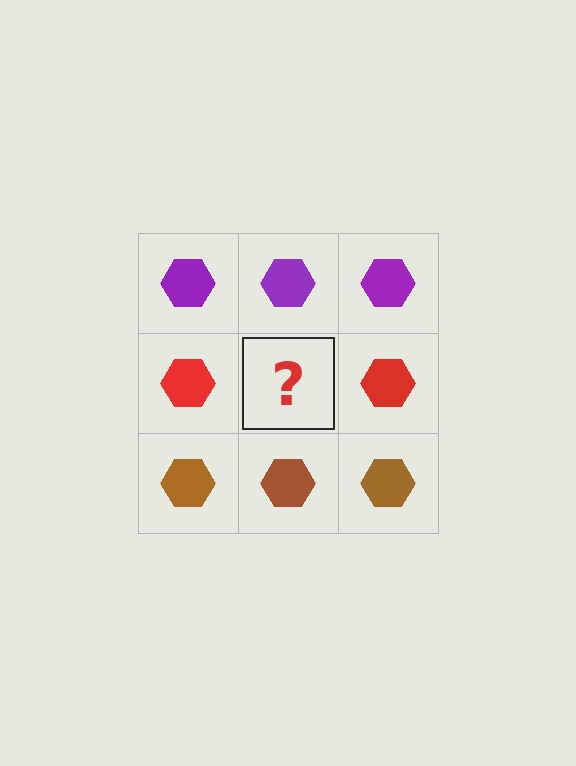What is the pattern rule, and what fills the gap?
The rule is that each row has a consistent color. The gap should be filled with a red hexagon.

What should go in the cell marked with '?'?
The missing cell should contain a red hexagon.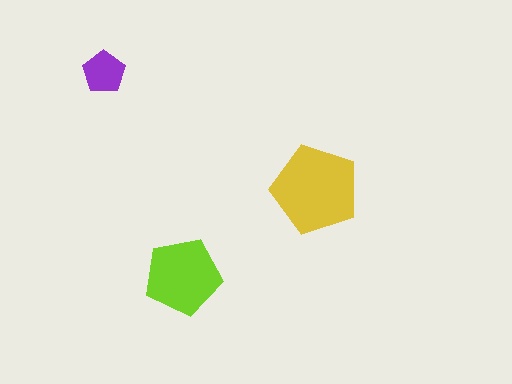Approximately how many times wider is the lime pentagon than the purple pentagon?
About 2 times wider.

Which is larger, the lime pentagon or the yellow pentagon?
The yellow one.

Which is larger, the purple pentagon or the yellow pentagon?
The yellow one.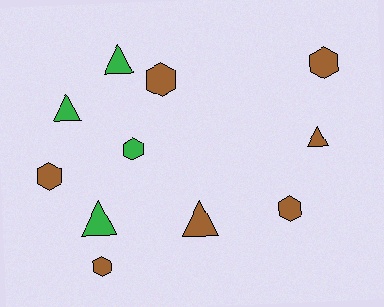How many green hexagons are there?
There is 1 green hexagon.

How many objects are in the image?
There are 11 objects.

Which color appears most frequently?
Brown, with 7 objects.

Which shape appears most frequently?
Hexagon, with 6 objects.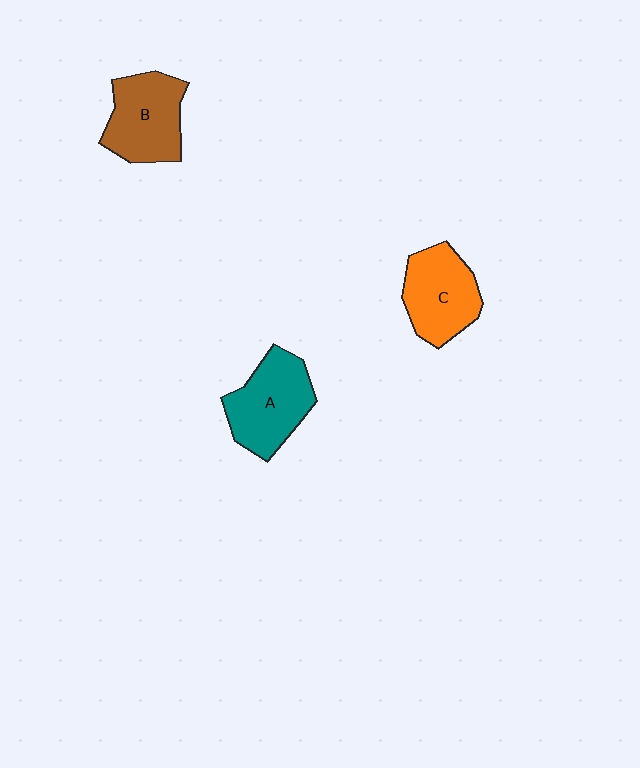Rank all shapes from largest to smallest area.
From largest to smallest: A (teal), B (brown), C (orange).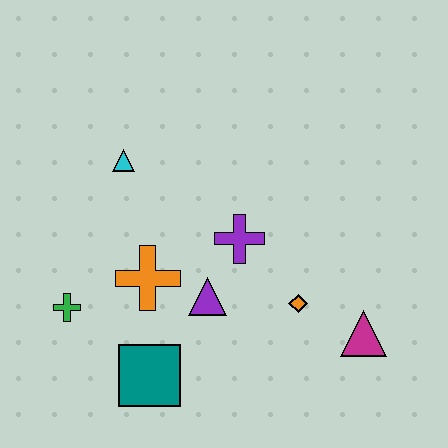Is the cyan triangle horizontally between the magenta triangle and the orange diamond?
No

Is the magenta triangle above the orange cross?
No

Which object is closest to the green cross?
The orange cross is closest to the green cross.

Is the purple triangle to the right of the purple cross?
No